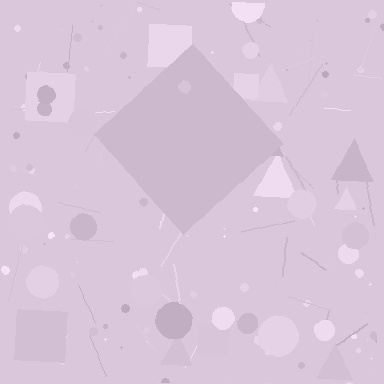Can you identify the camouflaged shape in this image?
The camouflaged shape is a diamond.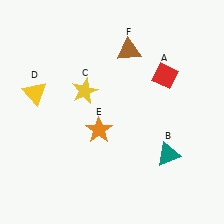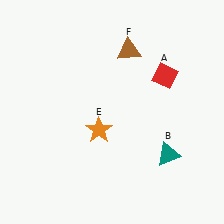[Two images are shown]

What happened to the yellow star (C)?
The yellow star (C) was removed in Image 2. It was in the top-left area of Image 1.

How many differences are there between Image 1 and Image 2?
There are 2 differences between the two images.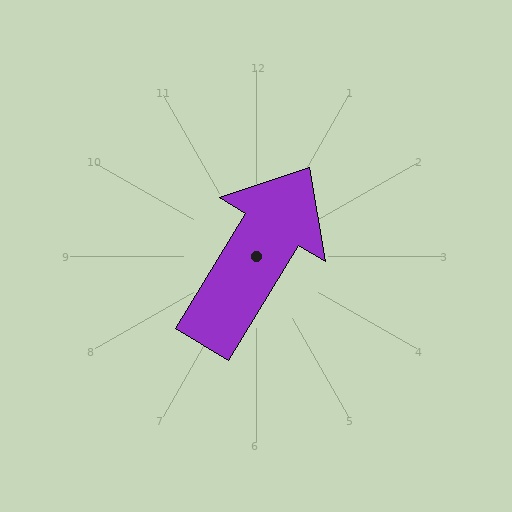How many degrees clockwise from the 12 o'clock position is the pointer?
Approximately 31 degrees.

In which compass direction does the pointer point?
Northeast.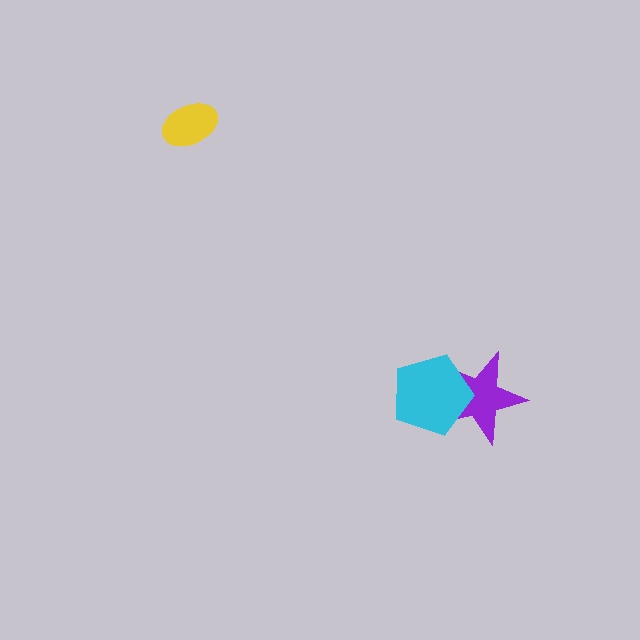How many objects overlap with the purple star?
1 object overlaps with the purple star.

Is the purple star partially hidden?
Yes, it is partially covered by another shape.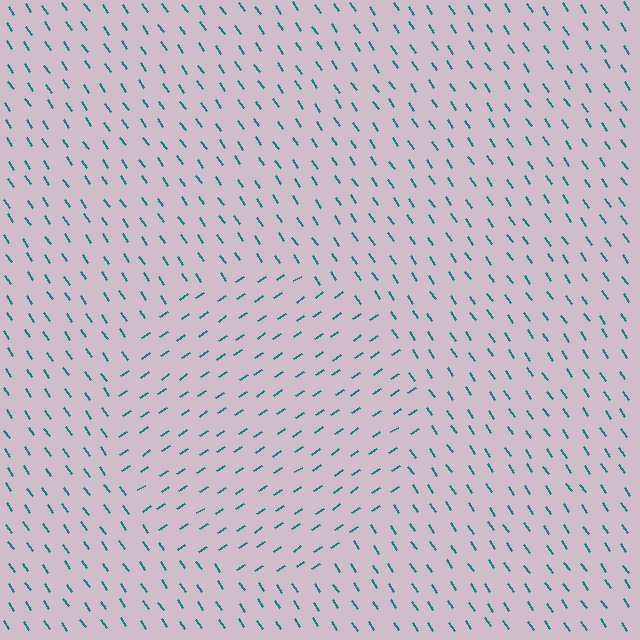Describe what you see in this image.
The image is filled with small teal line segments. A circle region in the image has lines oriented differently from the surrounding lines, creating a visible texture boundary.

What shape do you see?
I see a circle.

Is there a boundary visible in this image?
Yes, there is a texture boundary formed by a change in line orientation.